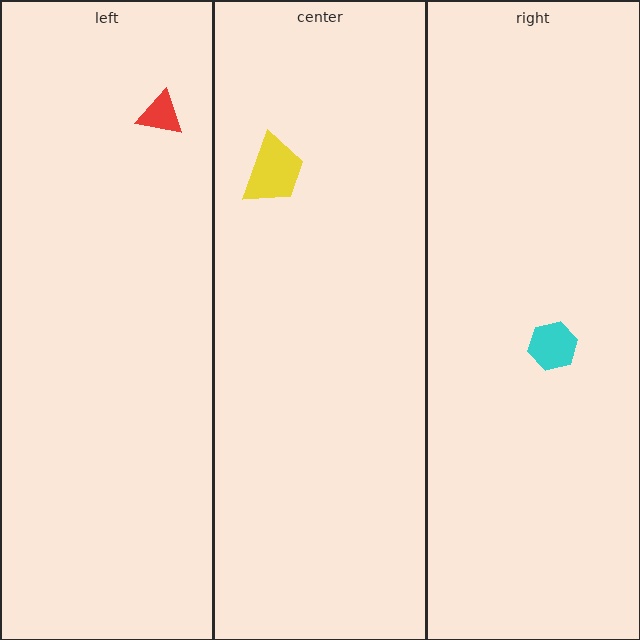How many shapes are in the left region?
1.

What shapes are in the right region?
The cyan hexagon.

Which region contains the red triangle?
The left region.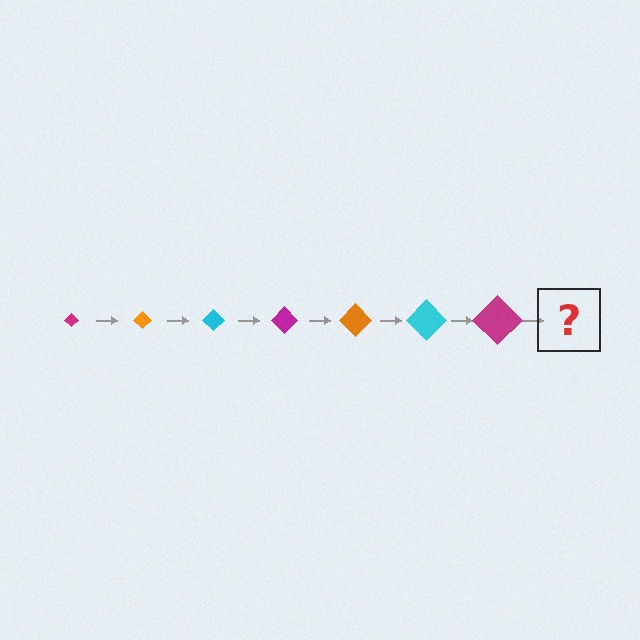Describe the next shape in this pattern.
It should be an orange diamond, larger than the previous one.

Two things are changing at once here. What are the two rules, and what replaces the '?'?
The two rules are that the diamond grows larger each step and the color cycles through magenta, orange, and cyan. The '?' should be an orange diamond, larger than the previous one.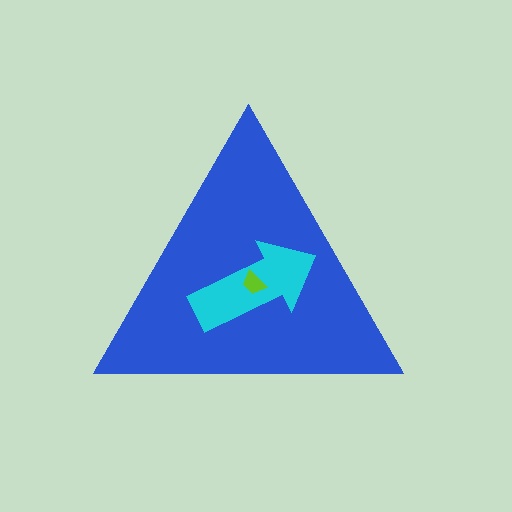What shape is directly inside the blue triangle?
The cyan arrow.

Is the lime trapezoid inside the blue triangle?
Yes.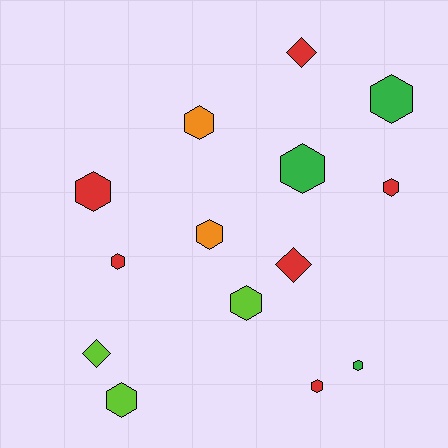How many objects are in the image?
There are 14 objects.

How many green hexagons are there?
There are 3 green hexagons.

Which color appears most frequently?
Red, with 6 objects.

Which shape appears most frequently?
Hexagon, with 11 objects.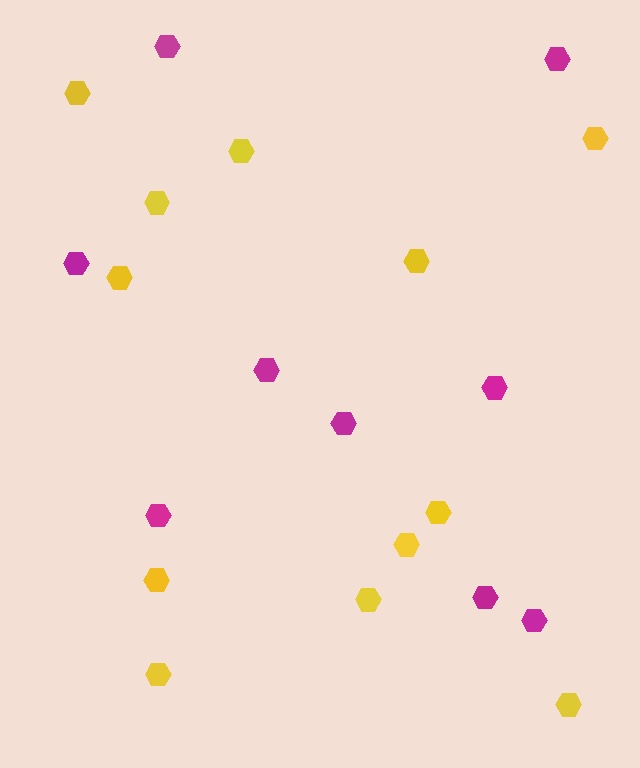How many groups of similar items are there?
There are 2 groups: one group of magenta hexagons (9) and one group of yellow hexagons (12).